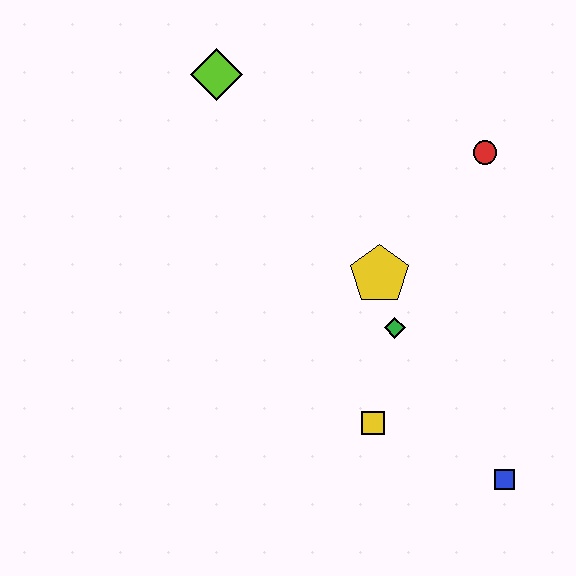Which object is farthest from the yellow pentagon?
The lime diamond is farthest from the yellow pentagon.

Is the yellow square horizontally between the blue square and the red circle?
No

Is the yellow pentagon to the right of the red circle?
No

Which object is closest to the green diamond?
The yellow pentagon is closest to the green diamond.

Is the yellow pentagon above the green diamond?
Yes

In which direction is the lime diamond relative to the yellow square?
The lime diamond is above the yellow square.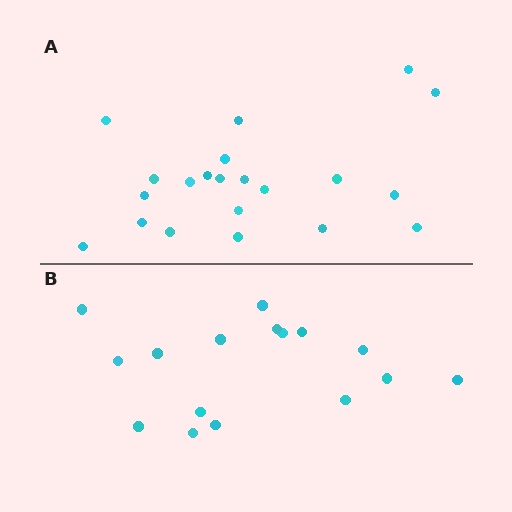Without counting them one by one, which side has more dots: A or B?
Region A (the top region) has more dots.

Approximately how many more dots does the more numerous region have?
Region A has about 5 more dots than region B.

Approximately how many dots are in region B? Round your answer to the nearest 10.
About 20 dots. (The exact count is 16, which rounds to 20.)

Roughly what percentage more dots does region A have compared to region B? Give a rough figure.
About 30% more.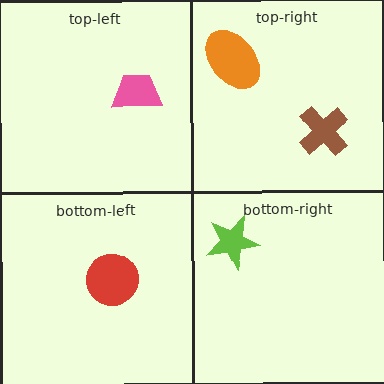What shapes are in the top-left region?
The pink trapezoid.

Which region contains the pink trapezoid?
The top-left region.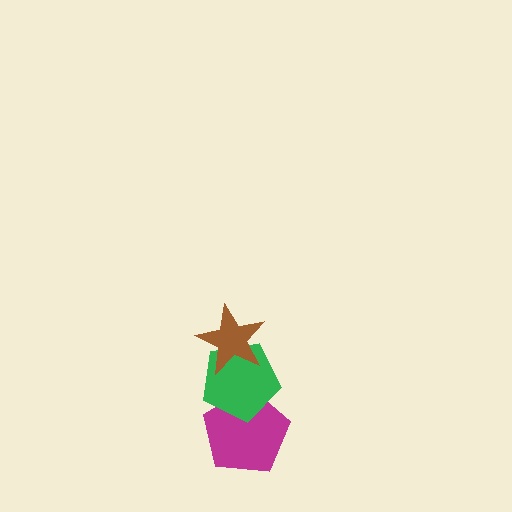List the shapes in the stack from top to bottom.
From top to bottom: the brown star, the green pentagon, the magenta pentagon.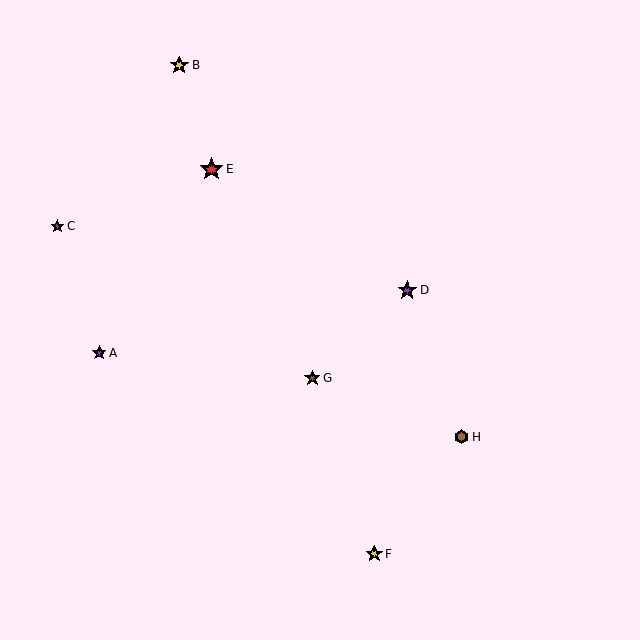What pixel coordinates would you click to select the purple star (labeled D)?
Click at (407, 291) to select the purple star D.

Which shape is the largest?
The red star (labeled E) is the largest.